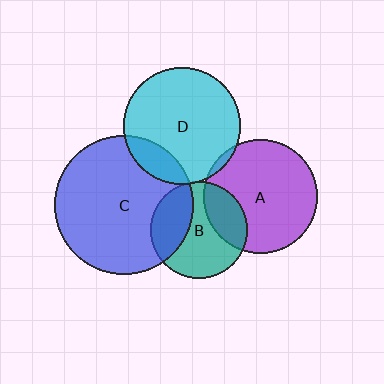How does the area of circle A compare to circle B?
Approximately 1.4 times.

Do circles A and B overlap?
Yes.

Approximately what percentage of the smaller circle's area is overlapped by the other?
Approximately 25%.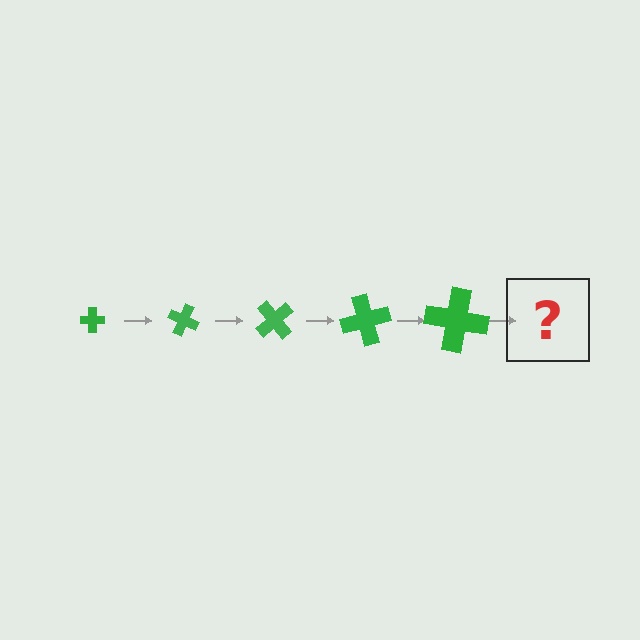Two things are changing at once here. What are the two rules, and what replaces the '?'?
The two rules are that the cross grows larger each step and it rotates 25 degrees each step. The '?' should be a cross, larger than the previous one and rotated 125 degrees from the start.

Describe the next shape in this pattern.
It should be a cross, larger than the previous one and rotated 125 degrees from the start.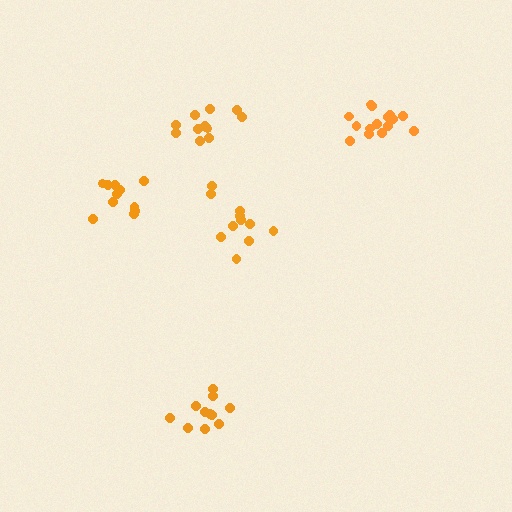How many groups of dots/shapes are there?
There are 5 groups.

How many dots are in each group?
Group 1: 11 dots, Group 2: 11 dots, Group 3: 11 dots, Group 4: 11 dots, Group 5: 15 dots (59 total).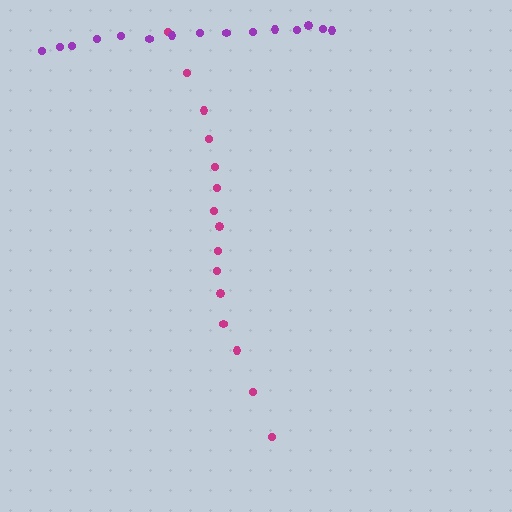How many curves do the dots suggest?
There are 2 distinct paths.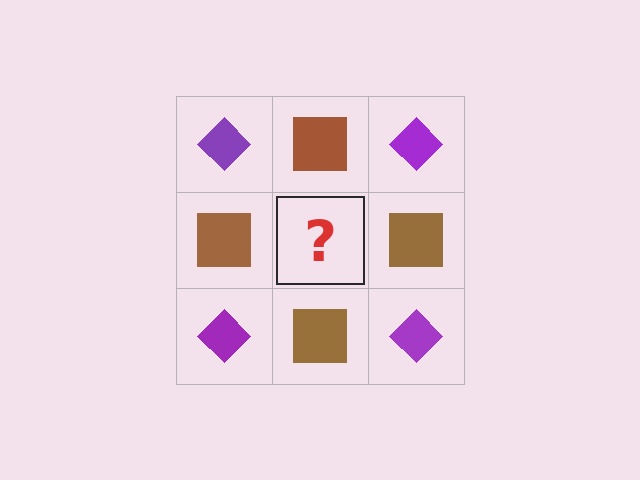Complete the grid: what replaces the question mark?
The question mark should be replaced with a purple diamond.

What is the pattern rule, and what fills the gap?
The rule is that it alternates purple diamond and brown square in a checkerboard pattern. The gap should be filled with a purple diamond.